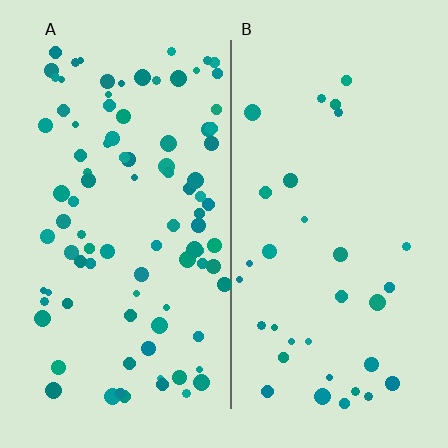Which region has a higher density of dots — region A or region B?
A (the left).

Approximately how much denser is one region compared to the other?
Approximately 2.8× — region A over region B.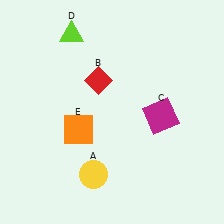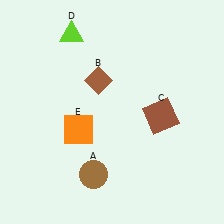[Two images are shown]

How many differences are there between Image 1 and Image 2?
There are 3 differences between the two images.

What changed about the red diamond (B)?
In Image 1, B is red. In Image 2, it changed to brown.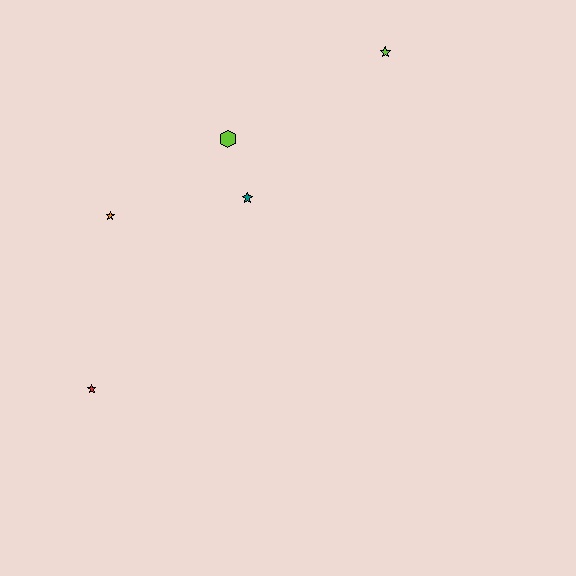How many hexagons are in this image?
There is 1 hexagon.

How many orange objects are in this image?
There is 1 orange object.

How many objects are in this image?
There are 5 objects.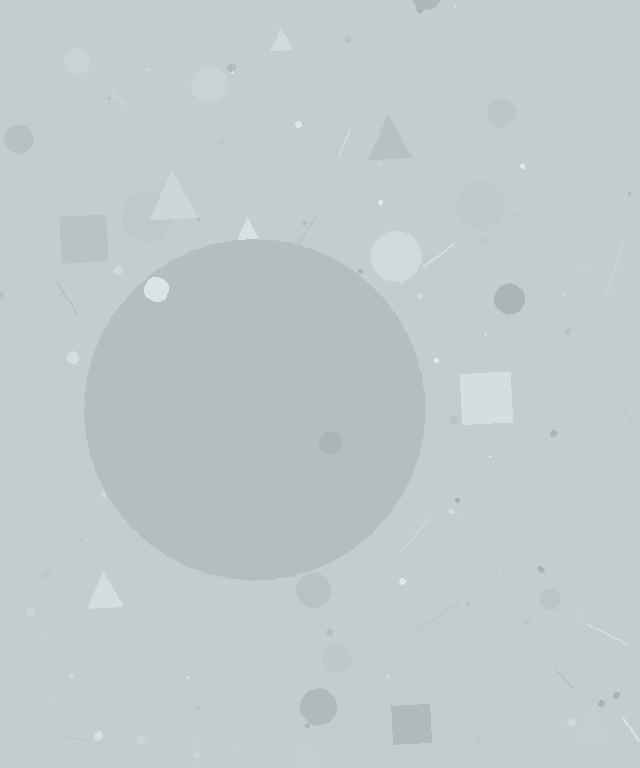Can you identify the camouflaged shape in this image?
The camouflaged shape is a circle.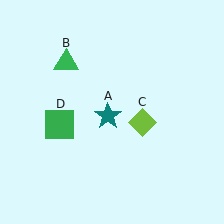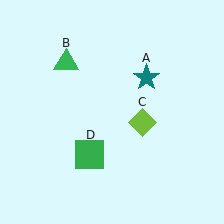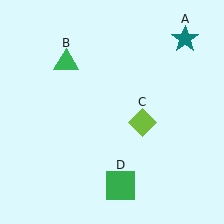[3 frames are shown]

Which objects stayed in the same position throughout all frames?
Green triangle (object B) and lime diamond (object C) remained stationary.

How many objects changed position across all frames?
2 objects changed position: teal star (object A), green square (object D).